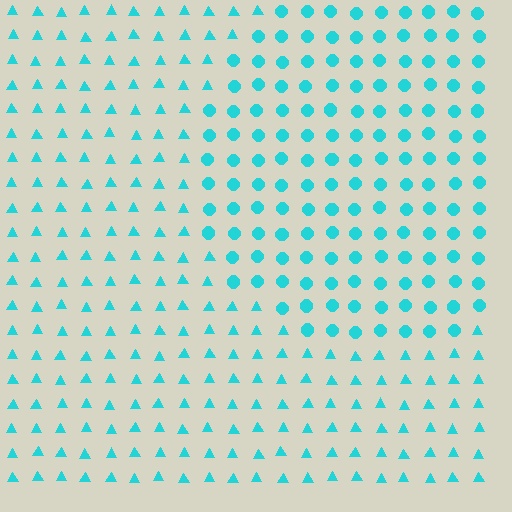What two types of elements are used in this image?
The image uses circles inside the circle region and triangles outside it.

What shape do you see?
I see a circle.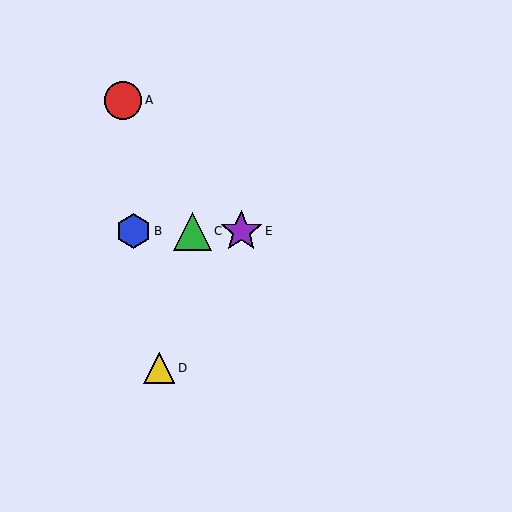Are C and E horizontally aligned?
Yes, both are at y≈231.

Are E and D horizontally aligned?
No, E is at y≈231 and D is at y≈368.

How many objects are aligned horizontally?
3 objects (B, C, E) are aligned horizontally.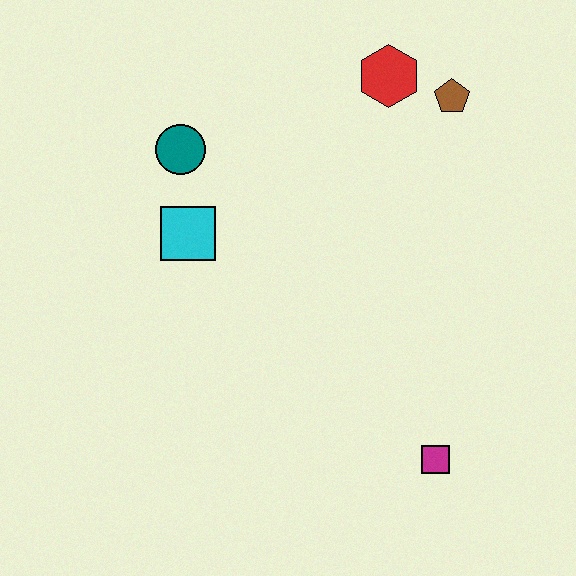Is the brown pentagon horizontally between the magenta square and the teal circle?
No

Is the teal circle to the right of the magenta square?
No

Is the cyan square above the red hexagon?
No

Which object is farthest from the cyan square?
The magenta square is farthest from the cyan square.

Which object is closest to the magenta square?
The cyan square is closest to the magenta square.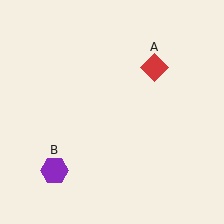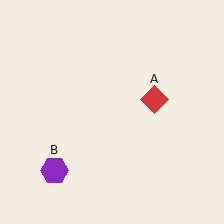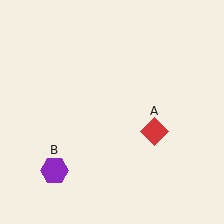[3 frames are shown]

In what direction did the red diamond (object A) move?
The red diamond (object A) moved down.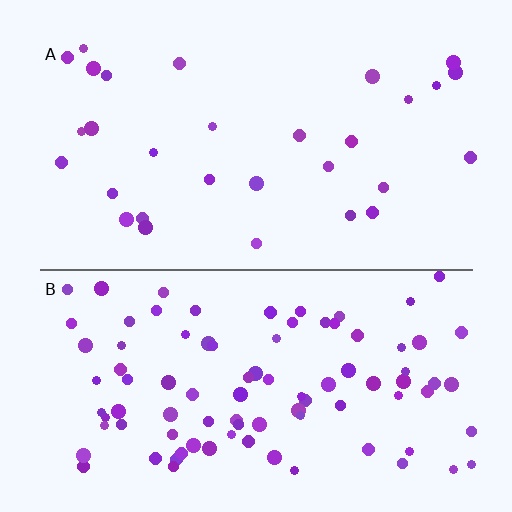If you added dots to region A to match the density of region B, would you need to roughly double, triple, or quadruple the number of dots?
Approximately triple.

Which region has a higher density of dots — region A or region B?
B (the bottom).